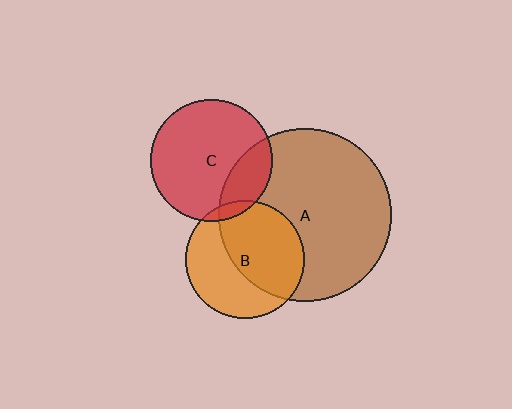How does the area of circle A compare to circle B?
Approximately 2.1 times.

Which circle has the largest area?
Circle A (brown).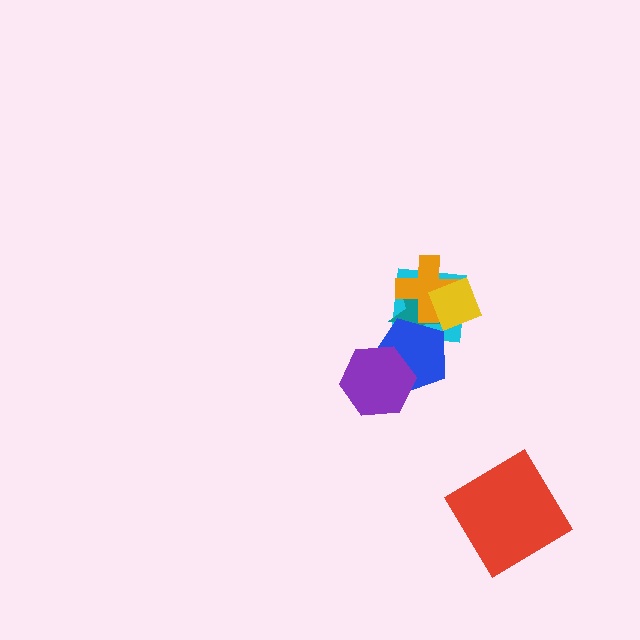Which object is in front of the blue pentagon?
The purple hexagon is in front of the blue pentagon.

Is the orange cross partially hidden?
Yes, it is partially covered by another shape.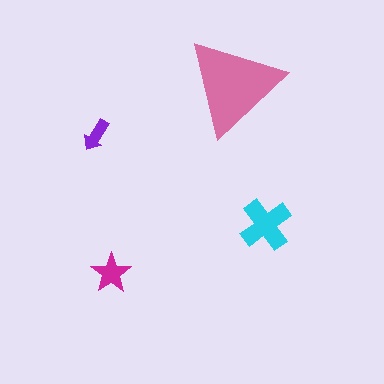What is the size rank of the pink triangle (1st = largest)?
1st.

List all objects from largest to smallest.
The pink triangle, the cyan cross, the magenta star, the purple arrow.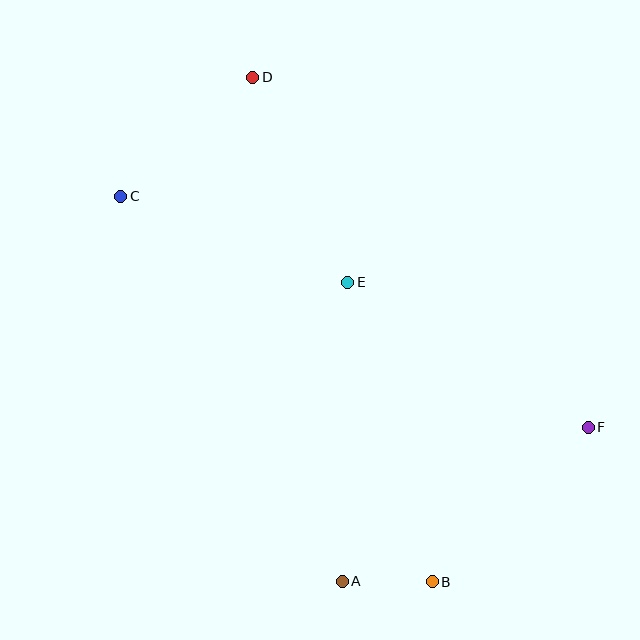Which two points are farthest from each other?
Points B and D are farthest from each other.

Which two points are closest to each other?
Points A and B are closest to each other.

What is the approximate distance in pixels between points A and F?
The distance between A and F is approximately 290 pixels.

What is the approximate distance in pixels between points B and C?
The distance between B and C is approximately 496 pixels.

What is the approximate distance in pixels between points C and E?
The distance between C and E is approximately 243 pixels.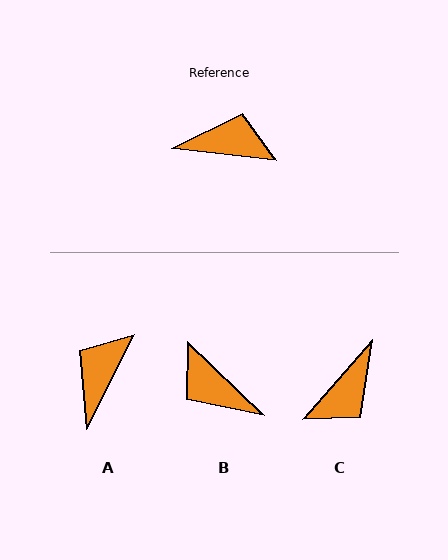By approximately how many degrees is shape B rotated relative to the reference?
Approximately 142 degrees counter-clockwise.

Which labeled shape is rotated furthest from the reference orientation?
B, about 142 degrees away.